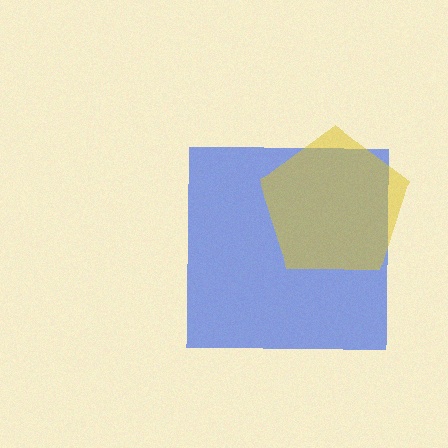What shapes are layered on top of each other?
The layered shapes are: a blue square, a yellow pentagon.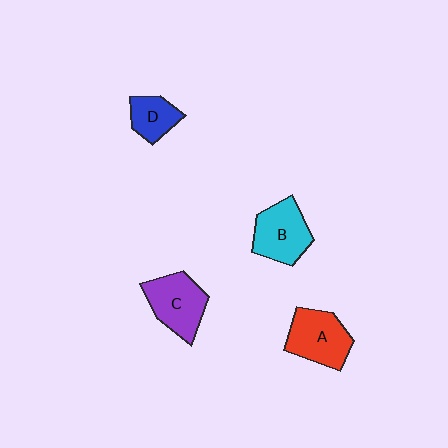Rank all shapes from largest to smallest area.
From largest to smallest: A (red), C (purple), B (cyan), D (blue).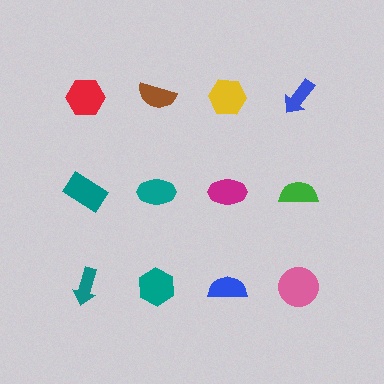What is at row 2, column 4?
A green semicircle.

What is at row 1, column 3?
A yellow hexagon.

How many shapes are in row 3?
4 shapes.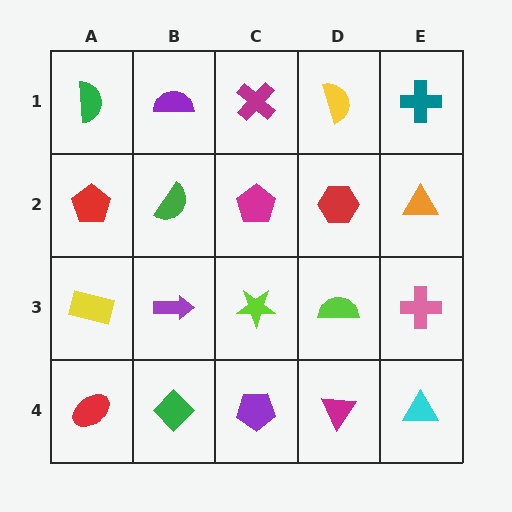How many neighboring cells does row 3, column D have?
4.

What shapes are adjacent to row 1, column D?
A red hexagon (row 2, column D), a magenta cross (row 1, column C), a teal cross (row 1, column E).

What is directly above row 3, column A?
A red pentagon.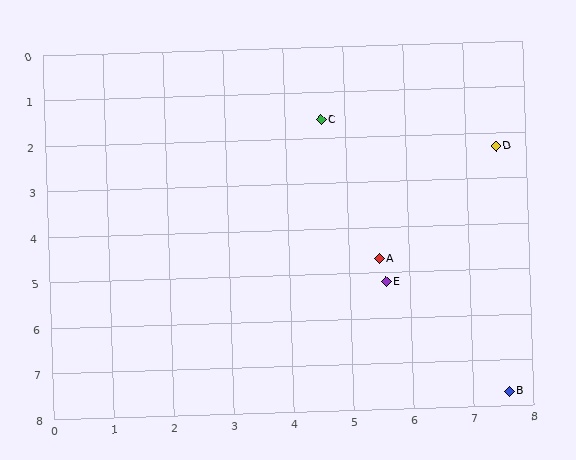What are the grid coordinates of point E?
Point E is at approximately (5.6, 5.2).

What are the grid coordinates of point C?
Point C is at approximately (4.6, 1.6).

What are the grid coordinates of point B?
Point B is at approximately (7.6, 7.7).